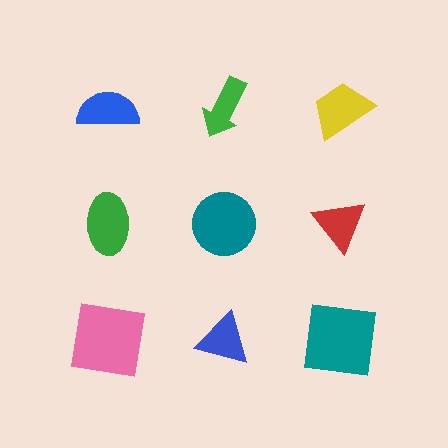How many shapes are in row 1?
3 shapes.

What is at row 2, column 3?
A red triangle.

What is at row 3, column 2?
A blue triangle.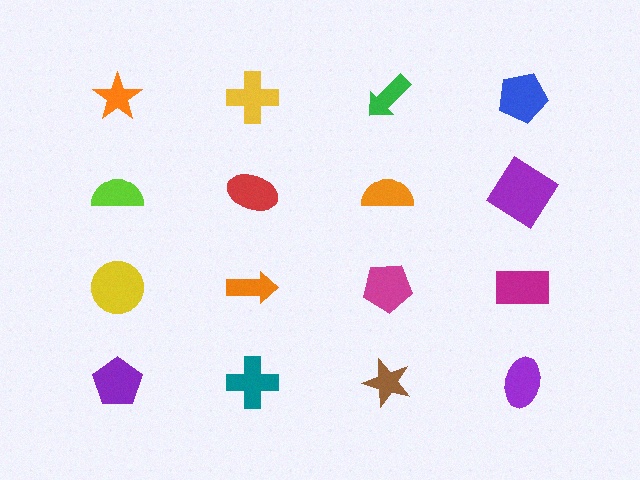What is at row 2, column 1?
A lime semicircle.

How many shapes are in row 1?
4 shapes.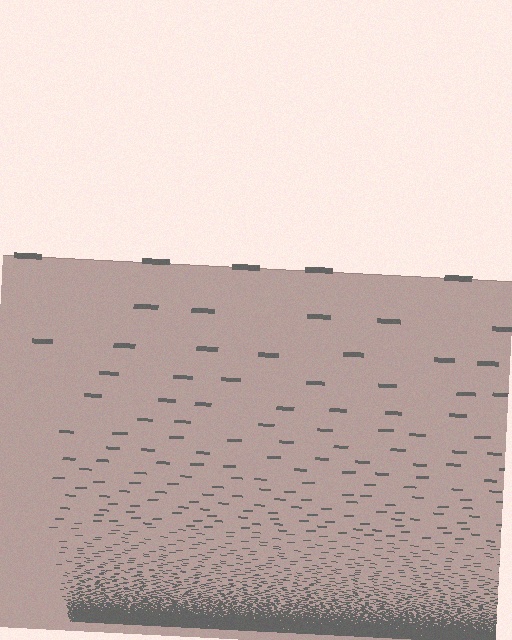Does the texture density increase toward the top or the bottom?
Density increases toward the bottom.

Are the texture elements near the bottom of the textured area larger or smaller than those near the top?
Smaller. The gradient is inverted — elements near the bottom are smaller and denser.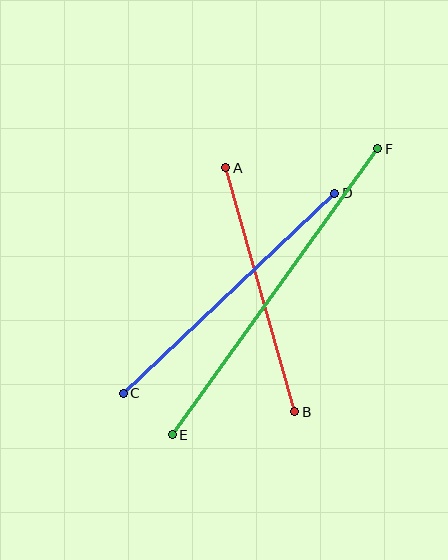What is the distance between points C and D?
The distance is approximately 291 pixels.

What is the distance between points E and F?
The distance is approximately 352 pixels.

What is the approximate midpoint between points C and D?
The midpoint is at approximately (229, 293) pixels.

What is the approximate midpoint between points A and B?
The midpoint is at approximately (260, 290) pixels.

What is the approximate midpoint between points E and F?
The midpoint is at approximately (275, 292) pixels.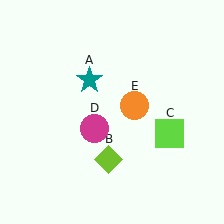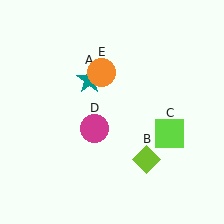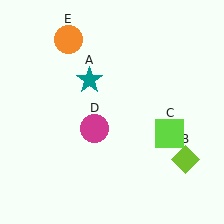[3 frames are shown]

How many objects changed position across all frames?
2 objects changed position: lime diamond (object B), orange circle (object E).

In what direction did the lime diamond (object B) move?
The lime diamond (object B) moved right.